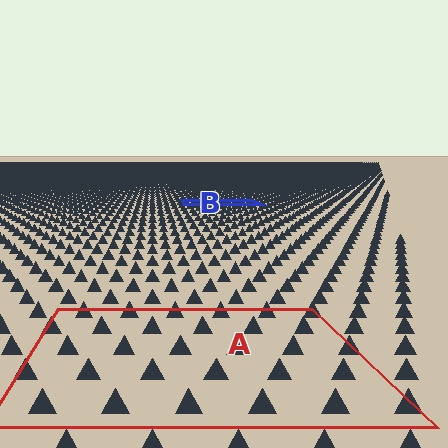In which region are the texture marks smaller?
The texture marks are smaller in region B, because it is farther away.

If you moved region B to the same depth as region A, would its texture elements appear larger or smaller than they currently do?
They would appear larger. At a closer depth, the same texture elements are projected at a bigger on-screen size.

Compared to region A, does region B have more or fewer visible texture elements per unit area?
Region B has more texture elements per unit area — they are packed more densely because it is farther away.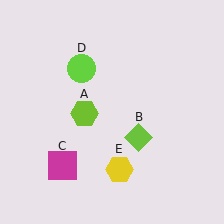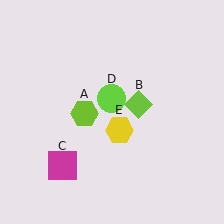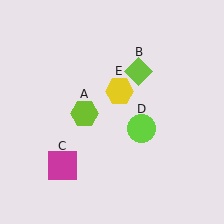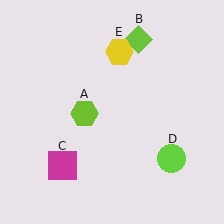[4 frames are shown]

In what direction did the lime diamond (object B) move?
The lime diamond (object B) moved up.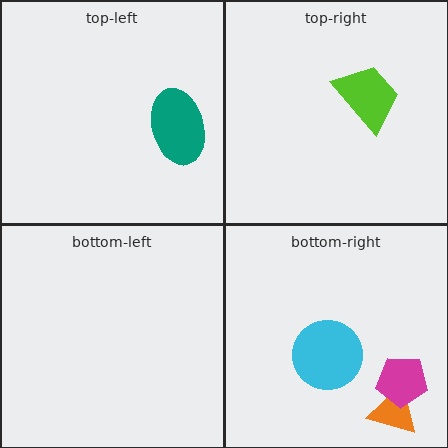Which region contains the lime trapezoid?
The top-right region.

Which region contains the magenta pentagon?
The bottom-right region.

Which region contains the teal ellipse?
The top-left region.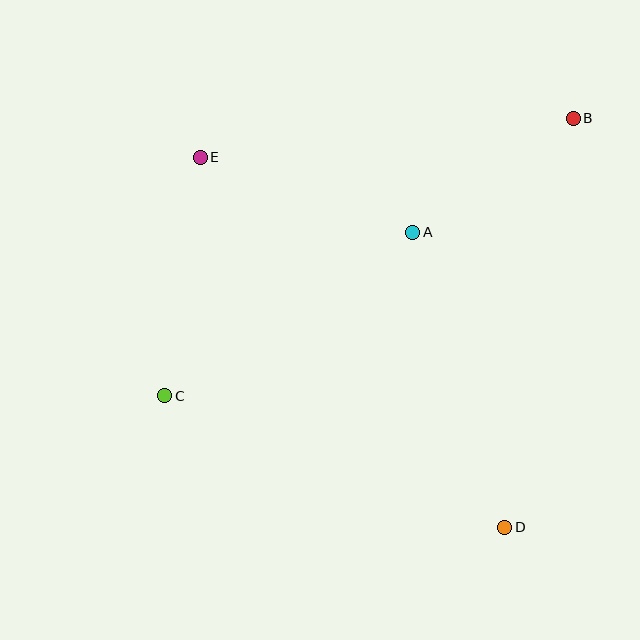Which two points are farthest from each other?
Points B and C are farthest from each other.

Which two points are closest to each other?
Points A and B are closest to each other.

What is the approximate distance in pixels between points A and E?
The distance between A and E is approximately 225 pixels.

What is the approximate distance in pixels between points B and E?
The distance between B and E is approximately 375 pixels.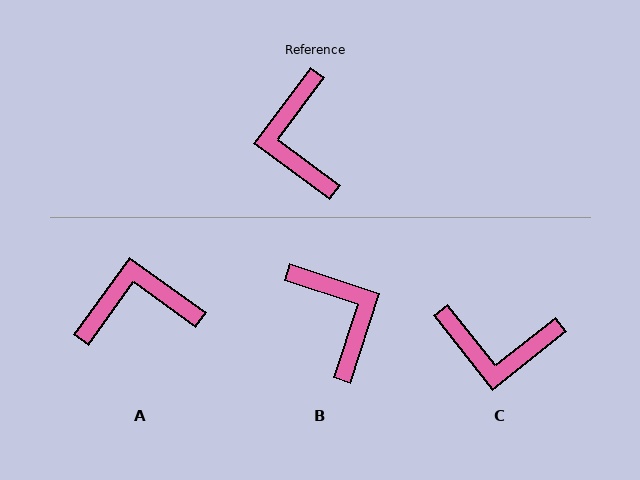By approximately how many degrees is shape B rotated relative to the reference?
Approximately 162 degrees clockwise.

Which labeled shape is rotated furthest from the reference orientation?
B, about 162 degrees away.